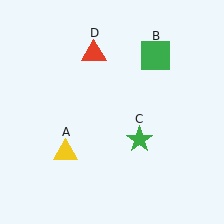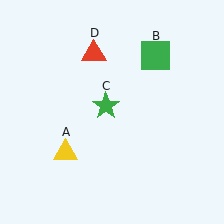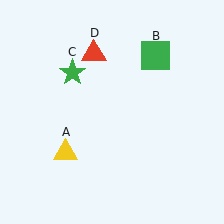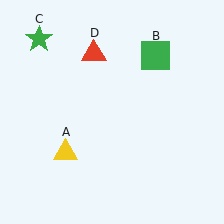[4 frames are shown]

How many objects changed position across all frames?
1 object changed position: green star (object C).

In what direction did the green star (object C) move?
The green star (object C) moved up and to the left.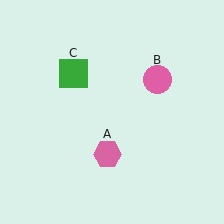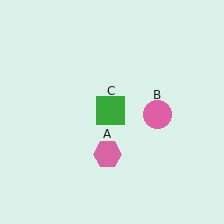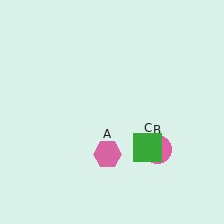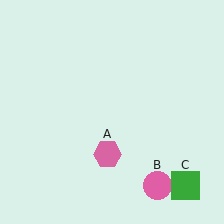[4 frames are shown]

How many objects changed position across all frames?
2 objects changed position: pink circle (object B), green square (object C).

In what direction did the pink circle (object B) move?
The pink circle (object B) moved down.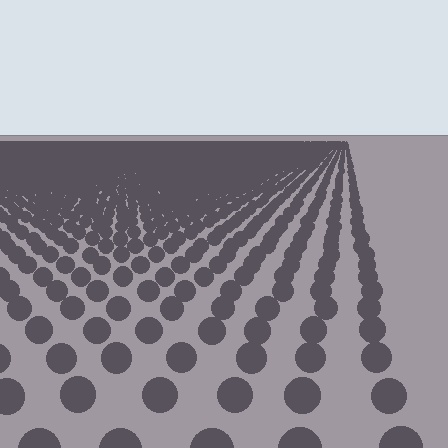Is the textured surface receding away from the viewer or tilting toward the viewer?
The surface is receding away from the viewer. Texture elements get smaller and denser toward the top.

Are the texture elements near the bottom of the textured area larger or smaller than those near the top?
Larger. Near the bottom, elements are closer to the viewer and appear at a bigger on-screen size.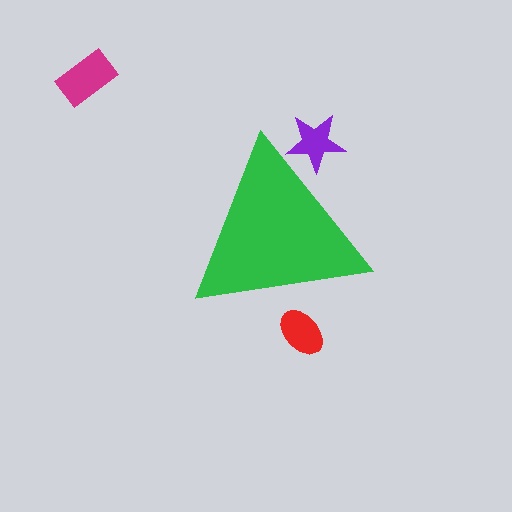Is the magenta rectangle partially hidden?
No, the magenta rectangle is fully visible.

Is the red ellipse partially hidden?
Yes, the red ellipse is partially hidden behind the green triangle.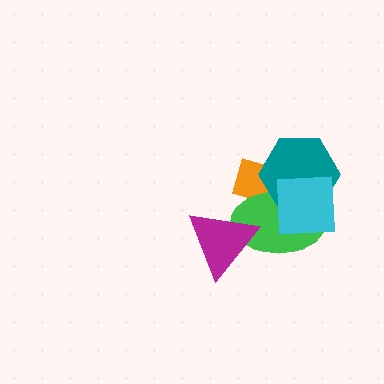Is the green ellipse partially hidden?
Yes, it is partially covered by another shape.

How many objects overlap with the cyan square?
2 objects overlap with the cyan square.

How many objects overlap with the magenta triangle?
1 object overlaps with the magenta triangle.